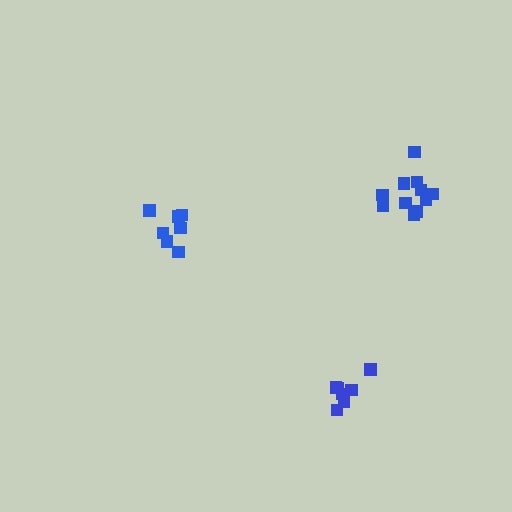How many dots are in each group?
Group 1: 12 dots, Group 2: 7 dots, Group 3: 7 dots (26 total).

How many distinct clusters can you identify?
There are 3 distinct clusters.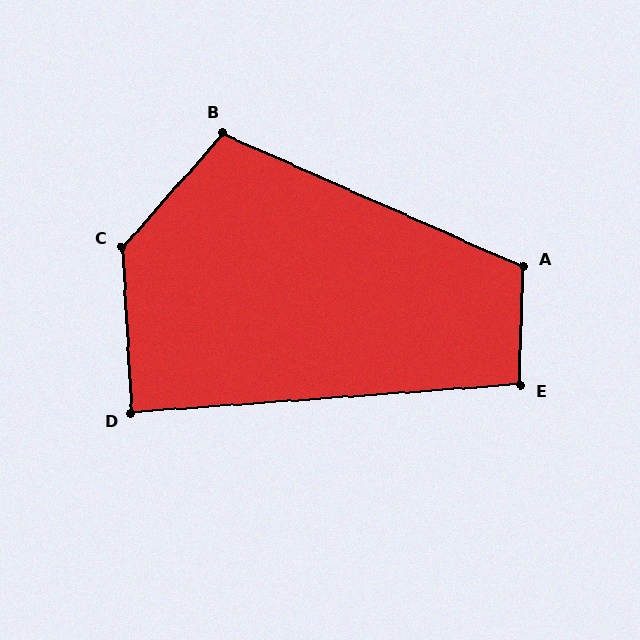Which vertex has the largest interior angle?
C, at approximately 136 degrees.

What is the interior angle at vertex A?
Approximately 112 degrees (obtuse).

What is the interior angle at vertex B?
Approximately 108 degrees (obtuse).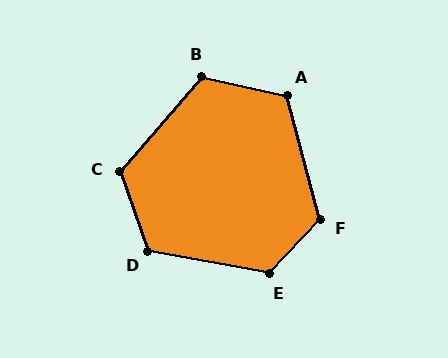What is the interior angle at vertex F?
Approximately 121 degrees (obtuse).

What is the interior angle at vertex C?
Approximately 120 degrees (obtuse).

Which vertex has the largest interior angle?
E, at approximately 123 degrees.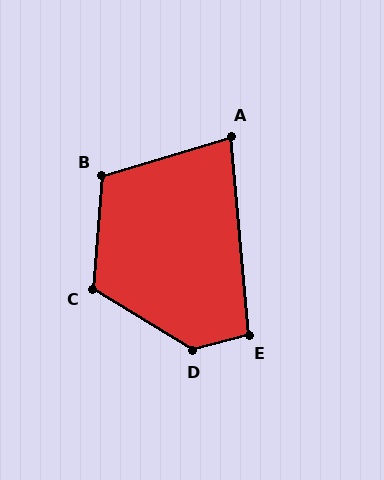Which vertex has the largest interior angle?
D, at approximately 133 degrees.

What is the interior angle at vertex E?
Approximately 101 degrees (obtuse).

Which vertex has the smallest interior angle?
A, at approximately 78 degrees.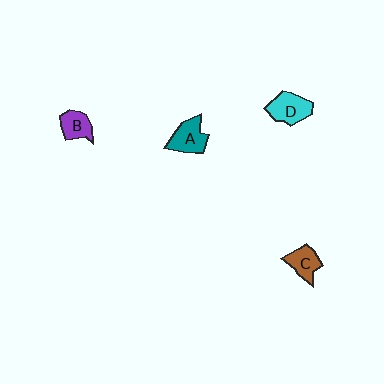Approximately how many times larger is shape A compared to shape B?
Approximately 1.3 times.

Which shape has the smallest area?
Shape B (purple).